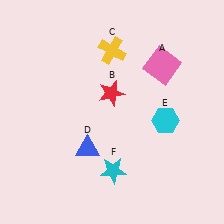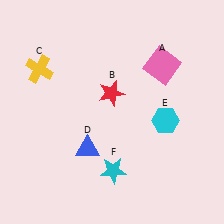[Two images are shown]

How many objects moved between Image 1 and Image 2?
1 object moved between the two images.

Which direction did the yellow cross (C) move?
The yellow cross (C) moved left.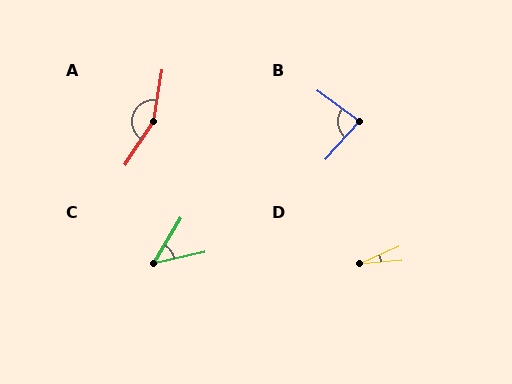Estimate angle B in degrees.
Approximately 84 degrees.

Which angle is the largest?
A, at approximately 155 degrees.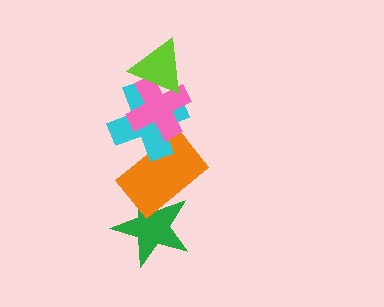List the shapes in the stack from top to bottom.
From top to bottom: the lime triangle, the pink cross, the cyan cross, the orange rectangle, the green star.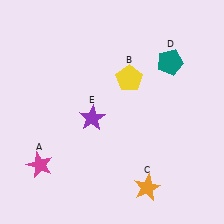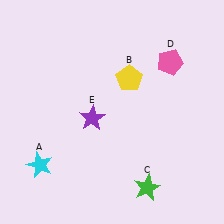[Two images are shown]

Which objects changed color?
A changed from magenta to cyan. C changed from orange to green. D changed from teal to pink.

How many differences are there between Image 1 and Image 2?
There are 3 differences between the two images.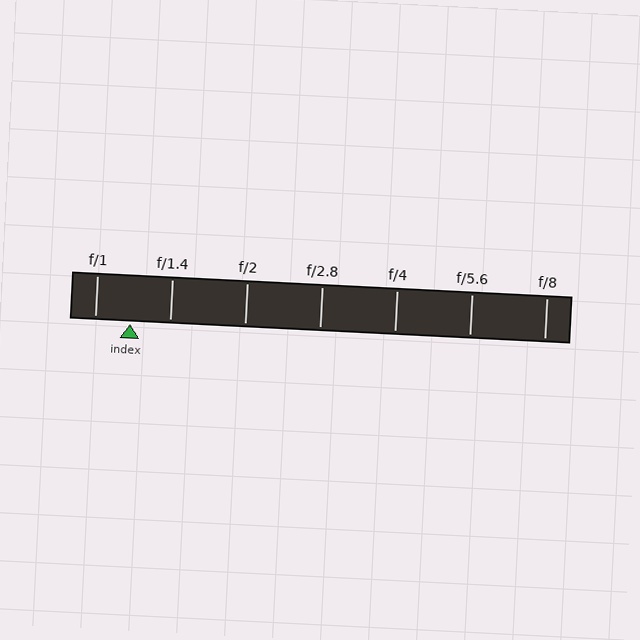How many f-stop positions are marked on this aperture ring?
There are 7 f-stop positions marked.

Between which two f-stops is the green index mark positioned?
The index mark is between f/1 and f/1.4.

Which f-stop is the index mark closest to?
The index mark is closest to f/1.